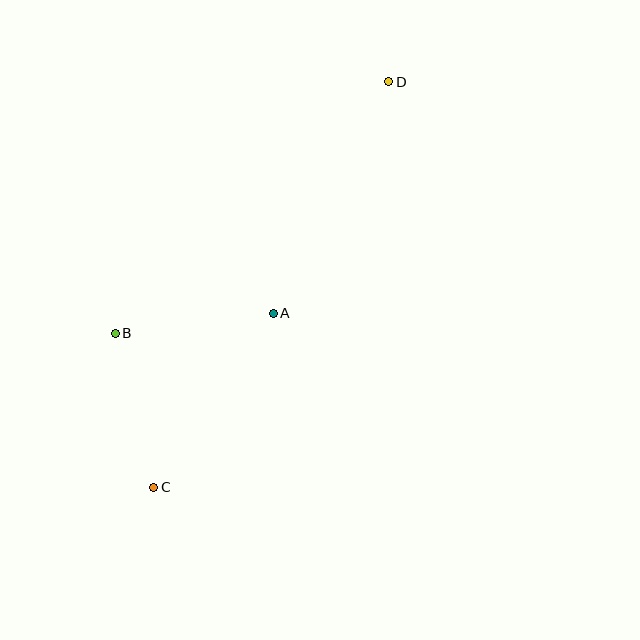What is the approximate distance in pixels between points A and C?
The distance between A and C is approximately 211 pixels.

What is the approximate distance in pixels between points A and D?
The distance between A and D is approximately 258 pixels.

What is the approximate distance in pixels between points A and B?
The distance between A and B is approximately 159 pixels.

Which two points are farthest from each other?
Points C and D are farthest from each other.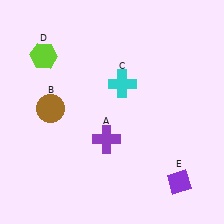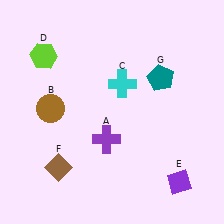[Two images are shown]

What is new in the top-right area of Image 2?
A teal pentagon (G) was added in the top-right area of Image 2.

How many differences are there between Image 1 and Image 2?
There are 2 differences between the two images.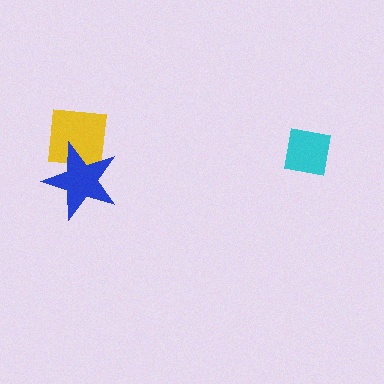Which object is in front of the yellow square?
The blue star is in front of the yellow square.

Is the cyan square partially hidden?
No, no other shape covers it.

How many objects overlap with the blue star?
1 object overlaps with the blue star.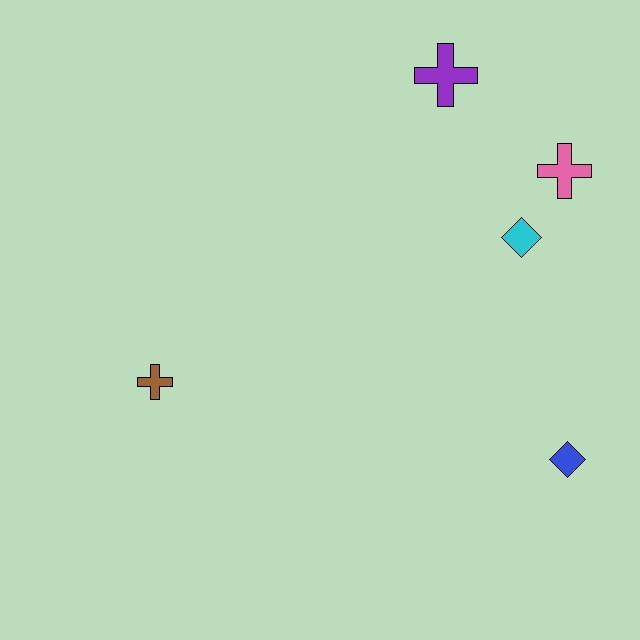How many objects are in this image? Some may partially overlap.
There are 5 objects.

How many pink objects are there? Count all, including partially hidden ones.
There is 1 pink object.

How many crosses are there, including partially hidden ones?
There are 3 crosses.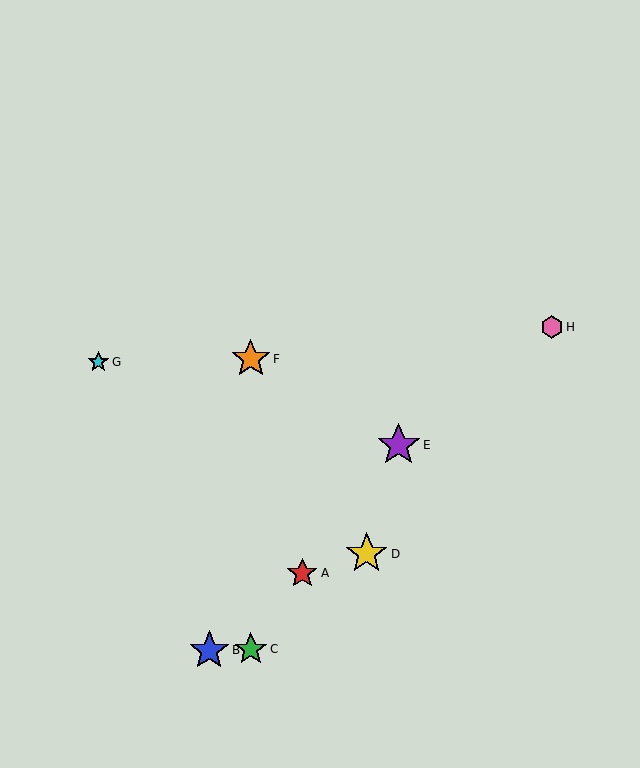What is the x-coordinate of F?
Object F is at x≈251.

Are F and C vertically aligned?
Yes, both are at x≈251.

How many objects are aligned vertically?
2 objects (C, F) are aligned vertically.